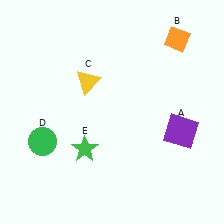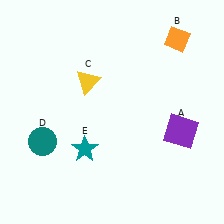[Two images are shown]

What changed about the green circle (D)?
In Image 1, D is green. In Image 2, it changed to teal.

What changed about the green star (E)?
In Image 1, E is green. In Image 2, it changed to teal.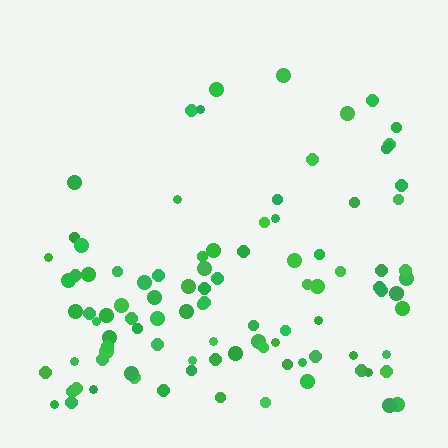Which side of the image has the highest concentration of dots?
The bottom.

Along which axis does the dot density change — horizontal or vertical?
Vertical.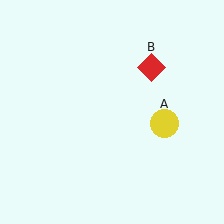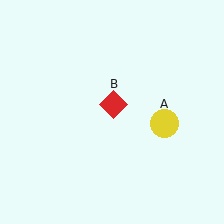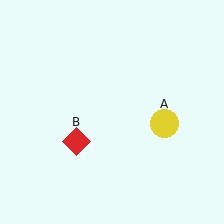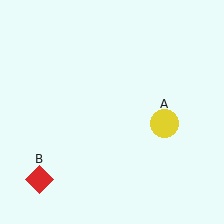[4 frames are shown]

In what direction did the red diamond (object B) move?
The red diamond (object B) moved down and to the left.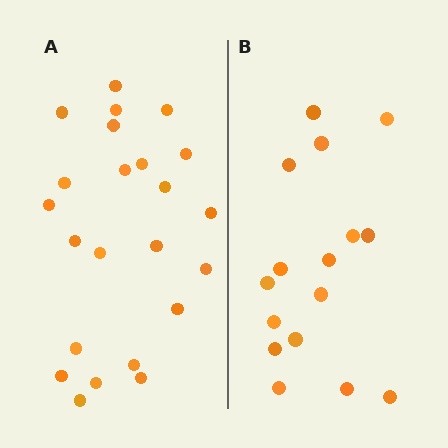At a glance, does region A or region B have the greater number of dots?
Region A (the left region) has more dots.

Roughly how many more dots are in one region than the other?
Region A has roughly 8 or so more dots than region B.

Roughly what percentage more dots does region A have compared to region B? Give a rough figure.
About 45% more.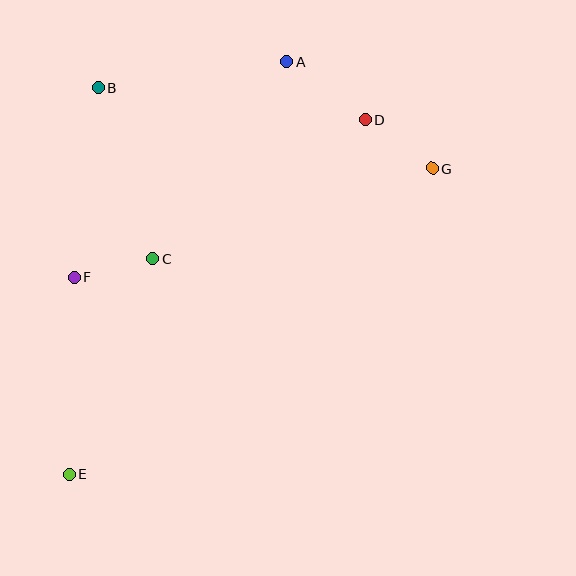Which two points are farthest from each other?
Points E and G are farthest from each other.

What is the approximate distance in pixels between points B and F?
The distance between B and F is approximately 191 pixels.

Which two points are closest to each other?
Points C and F are closest to each other.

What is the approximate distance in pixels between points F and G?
The distance between F and G is approximately 374 pixels.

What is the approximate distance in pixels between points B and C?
The distance between B and C is approximately 179 pixels.